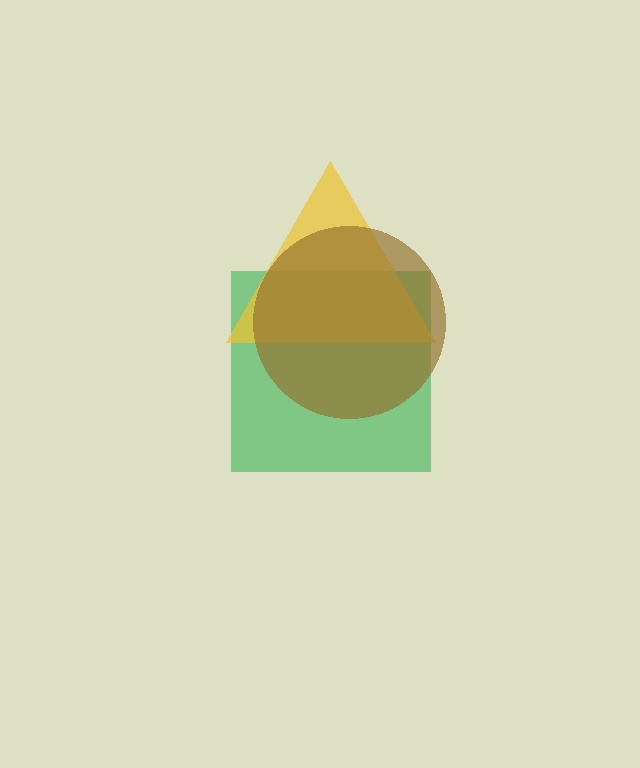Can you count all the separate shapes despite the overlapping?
Yes, there are 3 separate shapes.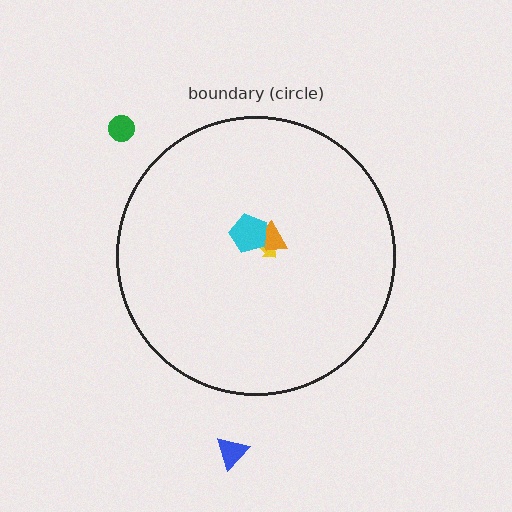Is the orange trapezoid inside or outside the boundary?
Inside.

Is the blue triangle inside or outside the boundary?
Outside.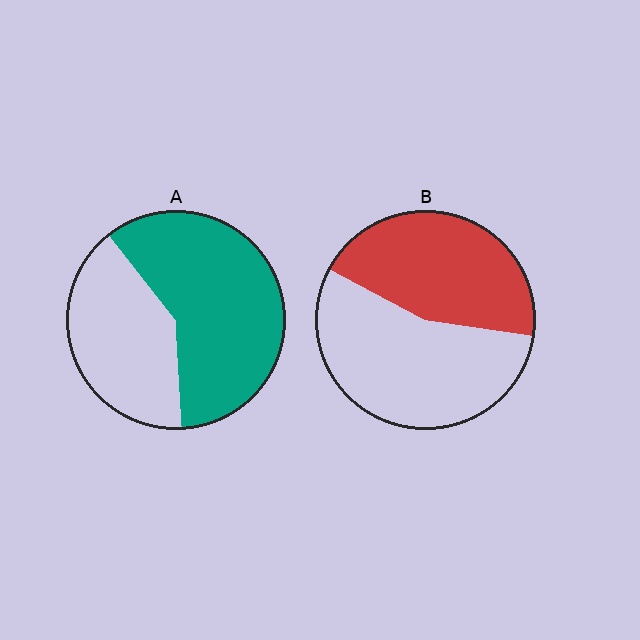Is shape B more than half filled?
No.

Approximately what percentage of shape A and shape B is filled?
A is approximately 60% and B is approximately 45%.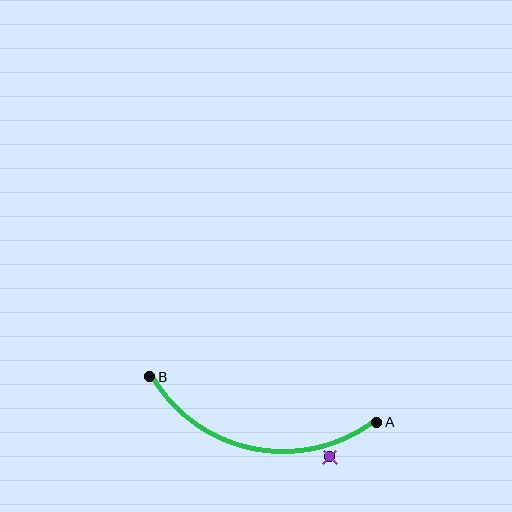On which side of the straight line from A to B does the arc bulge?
The arc bulges below the straight line connecting A and B.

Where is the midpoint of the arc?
The arc midpoint is the point on the curve farthest from the straight line joining A and B. It sits below that line.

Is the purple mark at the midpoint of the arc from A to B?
No — the purple mark does not lie on the arc at all. It sits slightly outside the curve.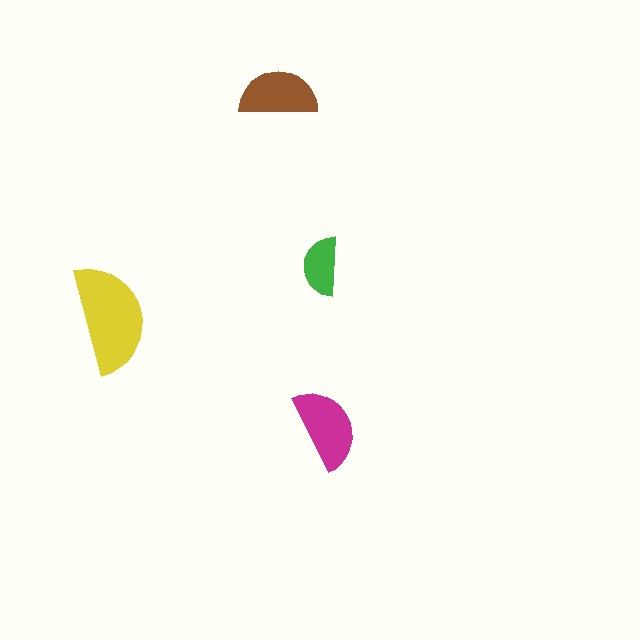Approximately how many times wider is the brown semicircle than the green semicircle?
About 1.5 times wider.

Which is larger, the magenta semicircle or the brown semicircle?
The magenta one.